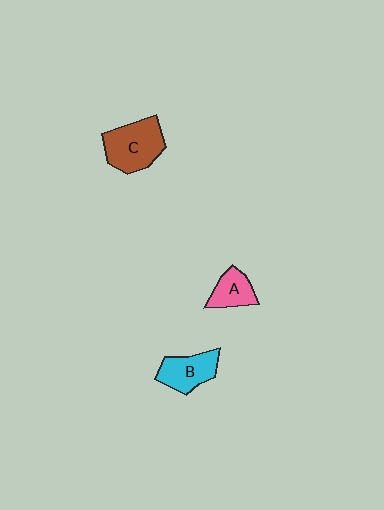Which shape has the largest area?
Shape C (brown).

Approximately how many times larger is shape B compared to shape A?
Approximately 1.3 times.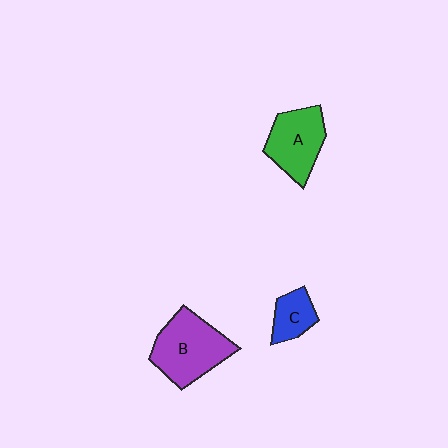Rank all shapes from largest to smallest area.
From largest to smallest: B (purple), A (green), C (blue).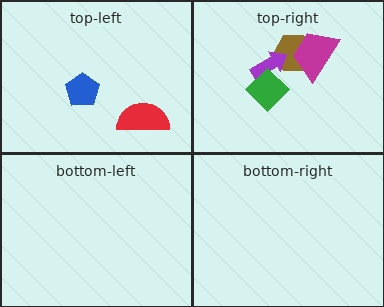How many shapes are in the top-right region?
4.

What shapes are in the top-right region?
The brown hexagon, the purple arrow, the magenta trapezoid, the green diamond.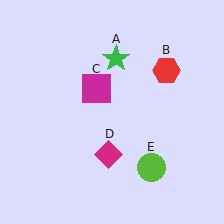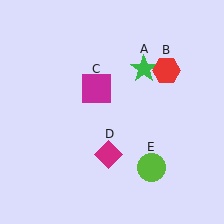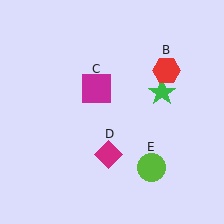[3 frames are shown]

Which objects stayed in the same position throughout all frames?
Red hexagon (object B) and magenta square (object C) and magenta diamond (object D) and lime circle (object E) remained stationary.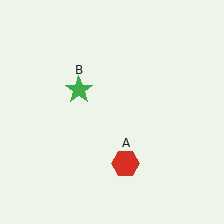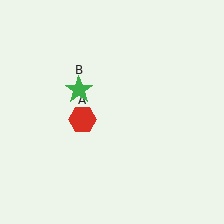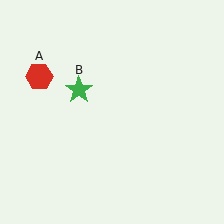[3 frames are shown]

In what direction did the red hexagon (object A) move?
The red hexagon (object A) moved up and to the left.